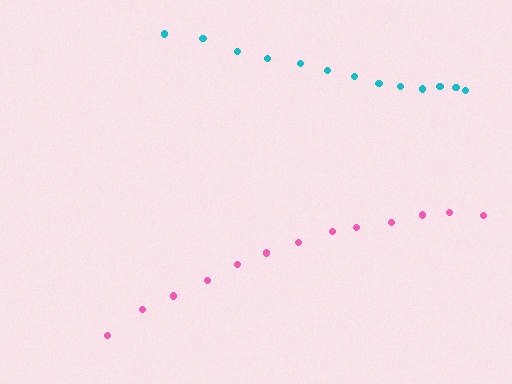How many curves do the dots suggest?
There are 2 distinct paths.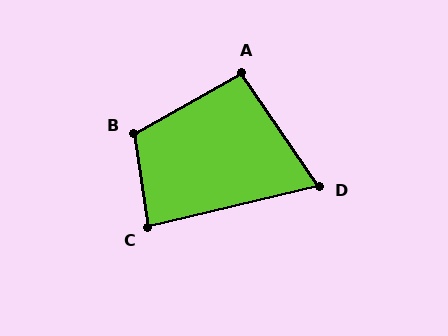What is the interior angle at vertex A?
Approximately 95 degrees (approximately right).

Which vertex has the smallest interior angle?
D, at approximately 69 degrees.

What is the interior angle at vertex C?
Approximately 85 degrees (approximately right).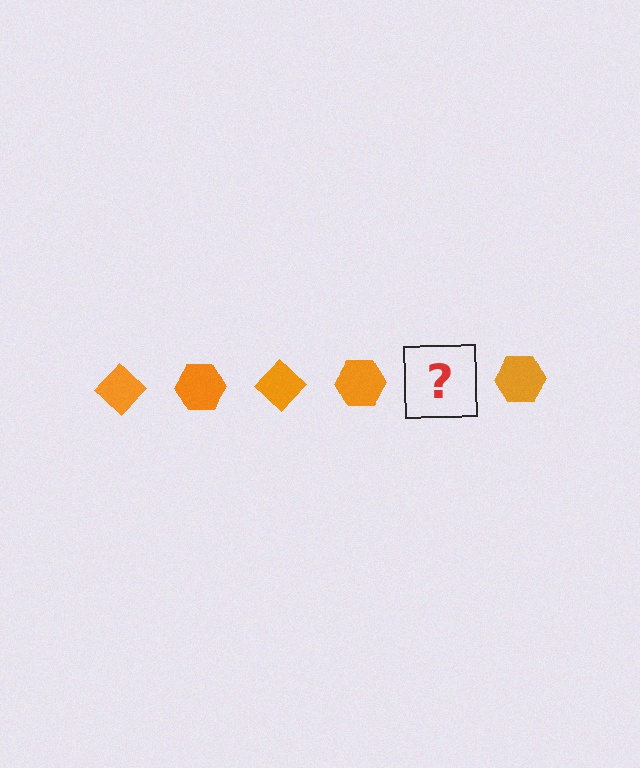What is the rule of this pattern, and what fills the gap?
The rule is that the pattern cycles through diamond, hexagon shapes in orange. The gap should be filled with an orange diamond.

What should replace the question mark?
The question mark should be replaced with an orange diamond.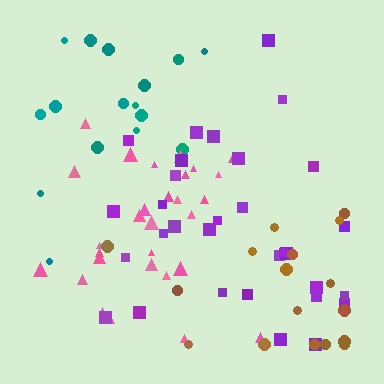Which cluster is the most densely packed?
Pink.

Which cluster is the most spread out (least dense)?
Brown.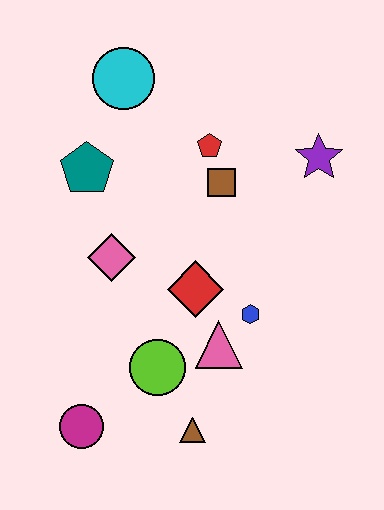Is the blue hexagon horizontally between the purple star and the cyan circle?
Yes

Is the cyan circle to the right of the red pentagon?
No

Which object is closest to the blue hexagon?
The pink triangle is closest to the blue hexagon.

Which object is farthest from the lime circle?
The cyan circle is farthest from the lime circle.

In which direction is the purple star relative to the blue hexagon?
The purple star is above the blue hexagon.